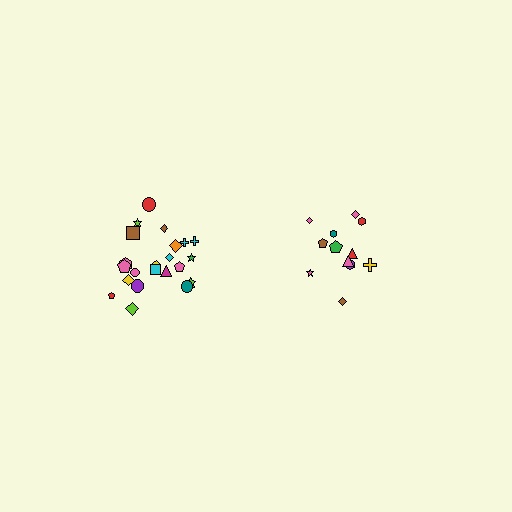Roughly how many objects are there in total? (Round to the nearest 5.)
Roughly 35 objects in total.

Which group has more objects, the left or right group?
The left group.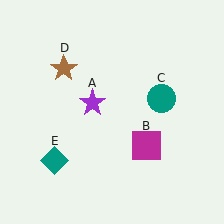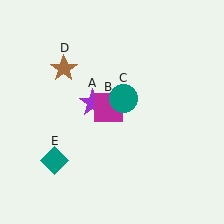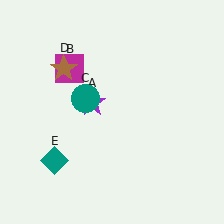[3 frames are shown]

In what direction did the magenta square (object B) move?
The magenta square (object B) moved up and to the left.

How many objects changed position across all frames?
2 objects changed position: magenta square (object B), teal circle (object C).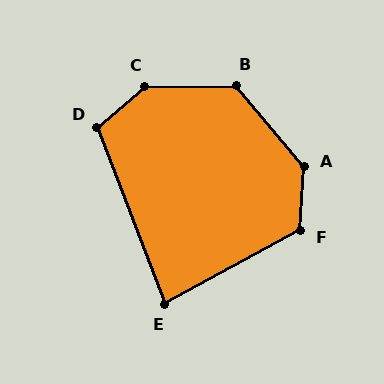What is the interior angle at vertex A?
Approximately 137 degrees (obtuse).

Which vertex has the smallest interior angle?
E, at approximately 83 degrees.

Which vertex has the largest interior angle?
C, at approximately 141 degrees.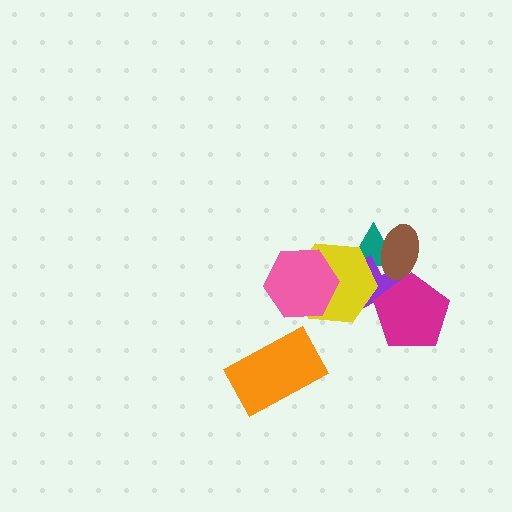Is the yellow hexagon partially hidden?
Yes, it is partially covered by another shape.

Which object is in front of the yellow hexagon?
The pink hexagon is in front of the yellow hexagon.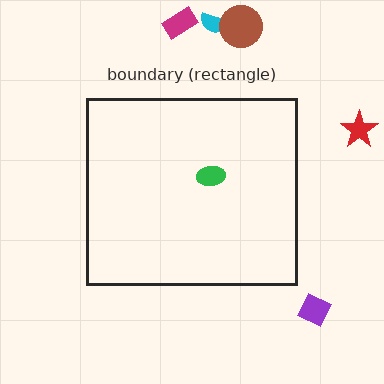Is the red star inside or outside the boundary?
Outside.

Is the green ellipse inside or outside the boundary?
Inside.